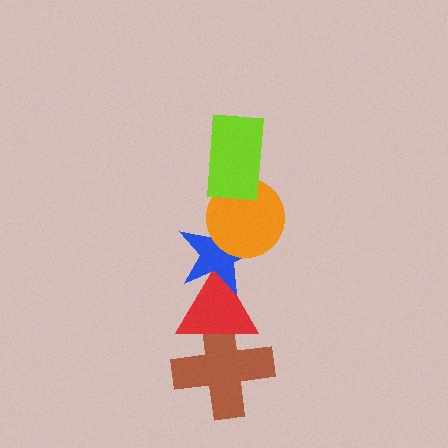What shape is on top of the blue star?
The orange circle is on top of the blue star.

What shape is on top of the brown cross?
The red triangle is on top of the brown cross.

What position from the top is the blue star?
The blue star is 3rd from the top.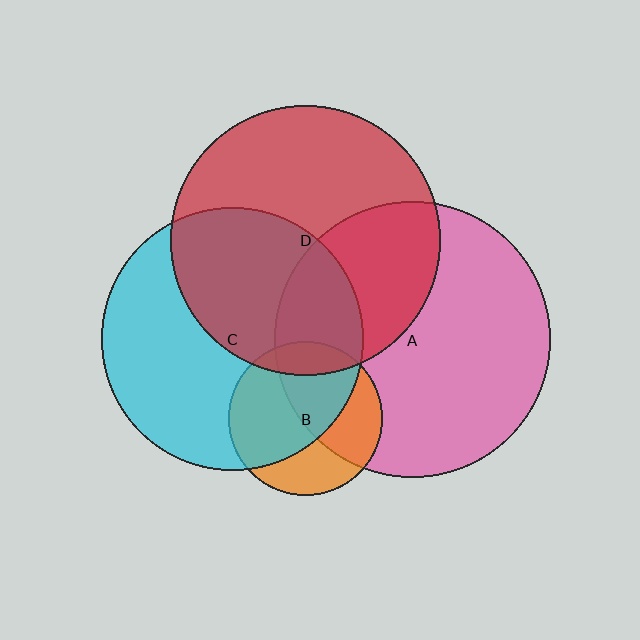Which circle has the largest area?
Circle A (pink).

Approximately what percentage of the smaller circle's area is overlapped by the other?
Approximately 50%.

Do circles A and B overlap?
Yes.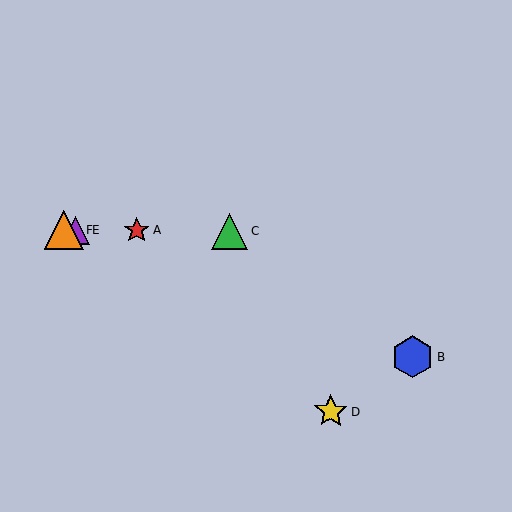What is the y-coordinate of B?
Object B is at y≈357.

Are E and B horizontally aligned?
No, E is at y≈230 and B is at y≈357.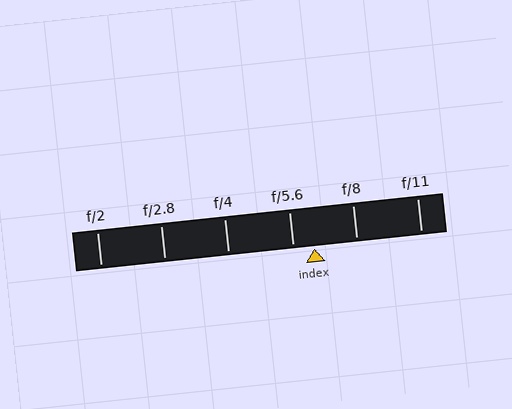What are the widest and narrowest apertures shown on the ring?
The widest aperture shown is f/2 and the narrowest is f/11.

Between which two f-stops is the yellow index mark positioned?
The index mark is between f/5.6 and f/8.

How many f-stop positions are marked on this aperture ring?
There are 6 f-stop positions marked.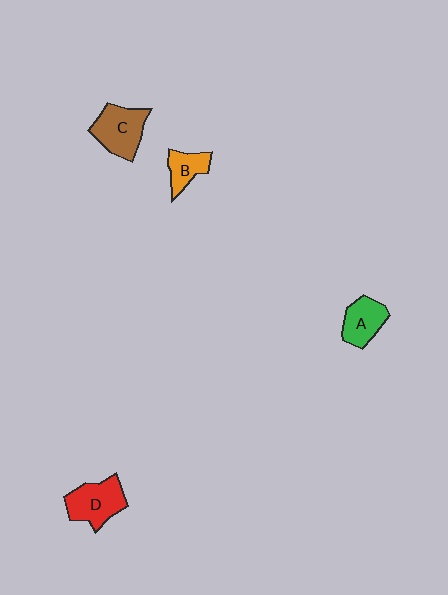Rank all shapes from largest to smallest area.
From largest to smallest: C (brown), D (red), A (green), B (orange).